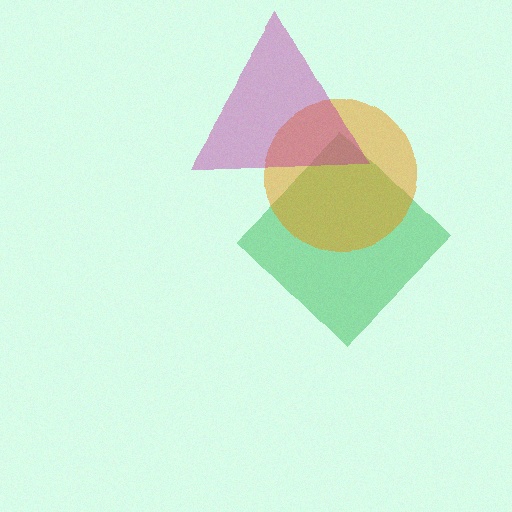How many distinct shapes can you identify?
There are 3 distinct shapes: a green diamond, an orange circle, a magenta triangle.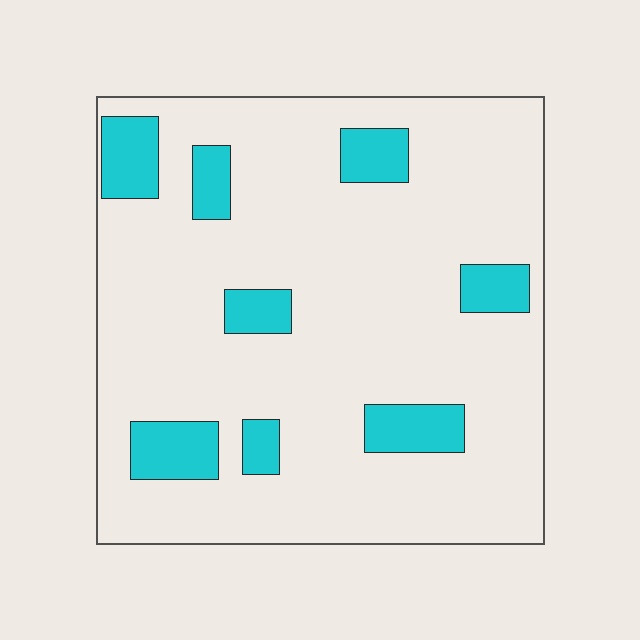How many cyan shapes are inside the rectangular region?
8.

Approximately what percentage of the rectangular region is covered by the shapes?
Approximately 15%.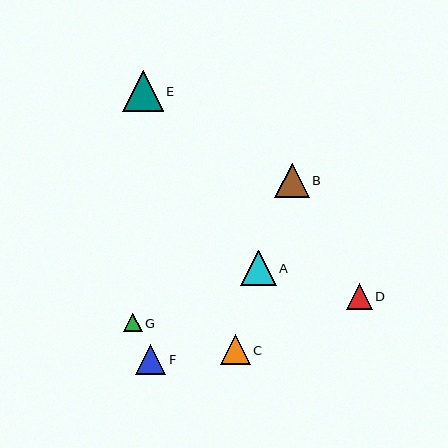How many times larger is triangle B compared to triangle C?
Triangle B is approximately 1.1 times the size of triangle C.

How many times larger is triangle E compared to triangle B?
Triangle E is approximately 1.2 times the size of triangle B.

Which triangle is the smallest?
Triangle G is the smallest with a size of approximately 18 pixels.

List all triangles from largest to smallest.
From largest to smallest: E, A, B, C, F, D, G.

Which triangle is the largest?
Triangle E is the largest with a size of approximately 41 pixels.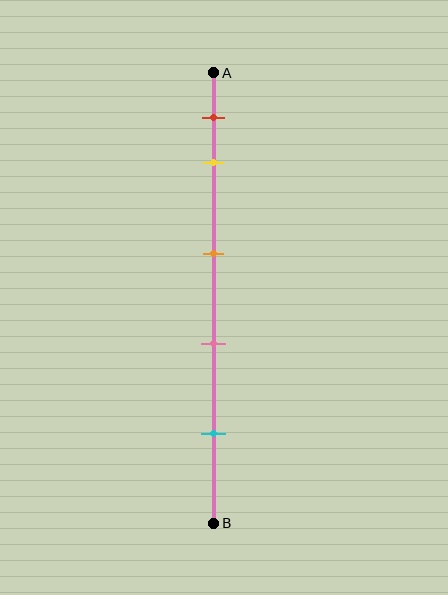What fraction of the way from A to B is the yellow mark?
The yellow mark is approximately 20% (0.2) of the way from A to B.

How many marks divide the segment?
There are 5 marks dividing the segment.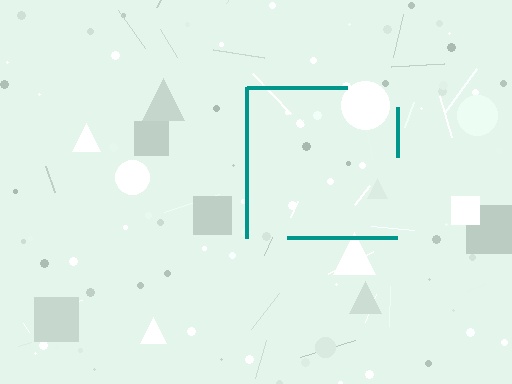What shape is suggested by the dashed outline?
The dashed outline suggests a square.